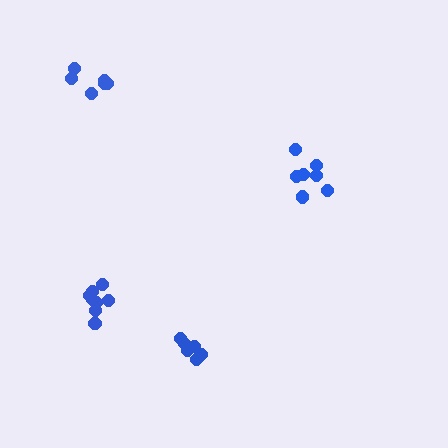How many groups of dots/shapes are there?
There are 4 groups.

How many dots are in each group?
Group 1: 6 dots, Group 2: 7 dots, Group 3: 8 dots, Group 4: 8 dots (29 total).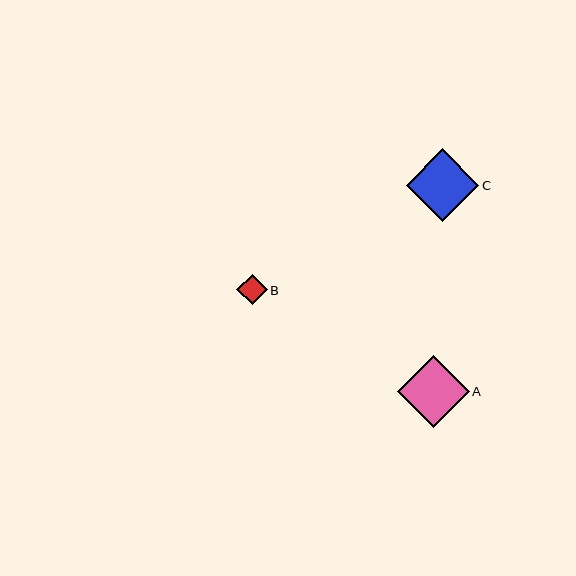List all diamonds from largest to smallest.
From largest to smallest: C, A, B.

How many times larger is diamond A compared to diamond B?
Diamond A is approximately 2.3 times the size of diamond B.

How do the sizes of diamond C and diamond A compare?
Diamond C and diamond A are approximately the same size.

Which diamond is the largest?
Diamond C is the largest with a size of approximately 73 pixels.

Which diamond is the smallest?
Diamond B is the smallest with a size of approximately 31 pixels.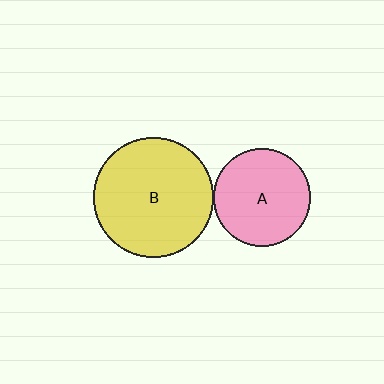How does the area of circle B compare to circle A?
Approximately 1.5 times.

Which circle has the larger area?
Circle B (yellow).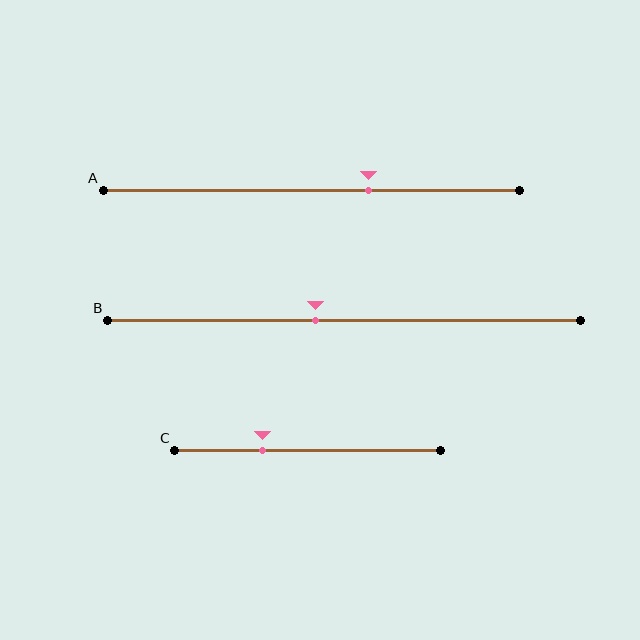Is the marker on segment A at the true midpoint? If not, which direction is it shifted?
No, the marker on segment A is shifted to the right by about 14% of the segment length.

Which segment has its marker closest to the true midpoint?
Segment B has its marker closest to the true midpoint.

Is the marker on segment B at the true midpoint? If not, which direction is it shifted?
No, the marker on segment B is shifted to the left by about 6% of the segment length.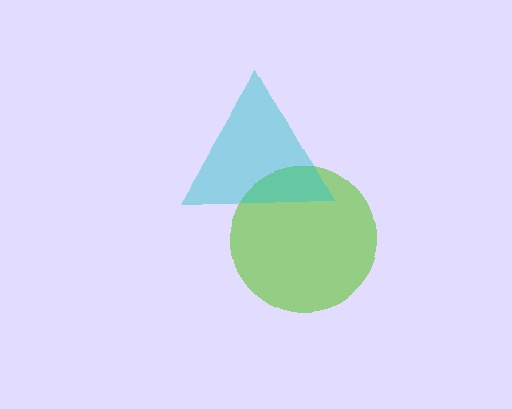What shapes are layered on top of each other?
The layered shapes are: a lime circle, a cyan triangle.